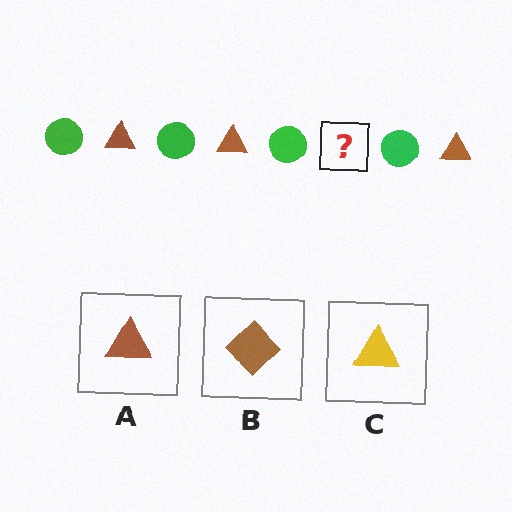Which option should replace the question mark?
Option A.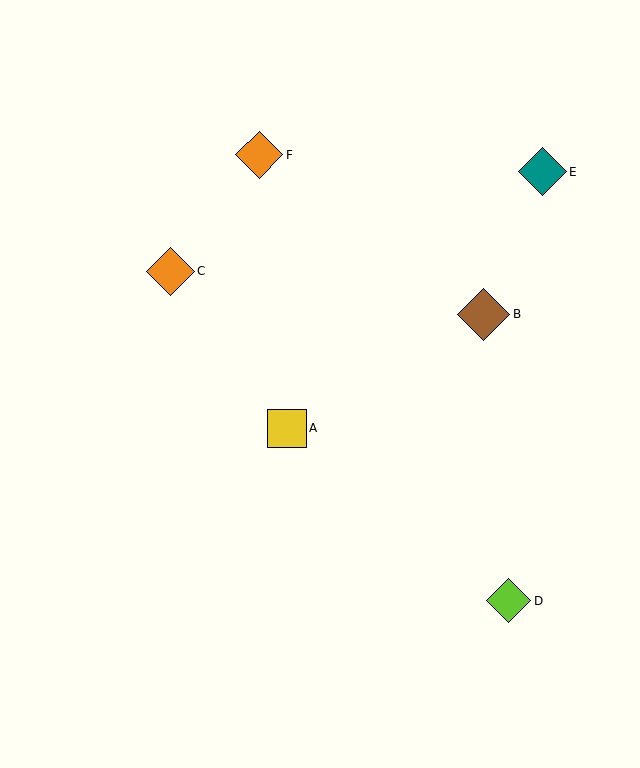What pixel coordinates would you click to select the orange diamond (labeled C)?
Click at (170, 271) to select the orange diamond C.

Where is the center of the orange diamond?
The center of the orange diamond is at (170, 271).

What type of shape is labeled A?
Shape A is a yellow square.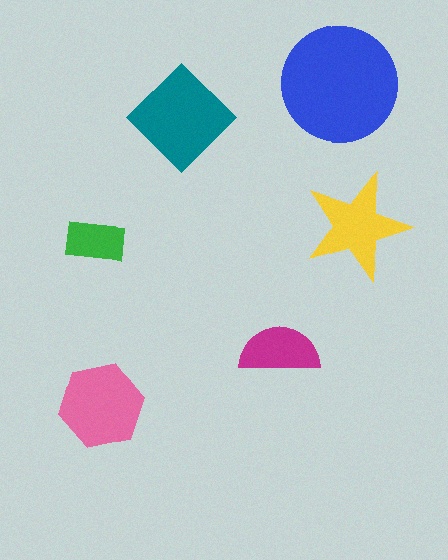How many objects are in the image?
There are 6 objects in the image.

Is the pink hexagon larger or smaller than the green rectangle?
Larger.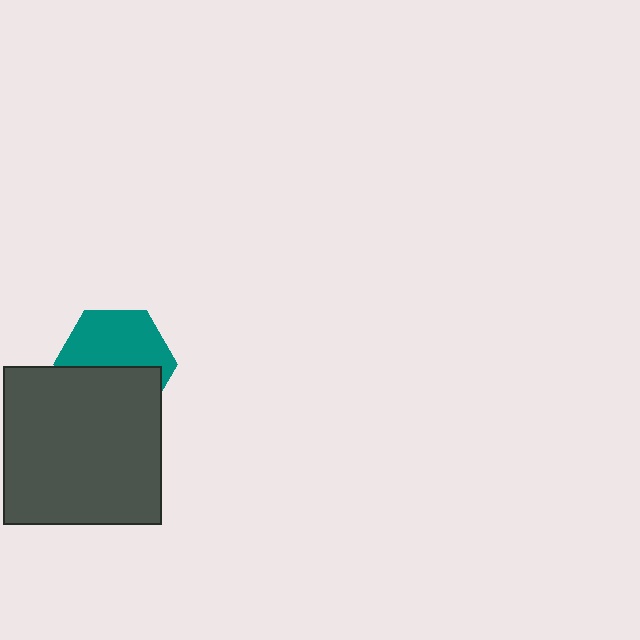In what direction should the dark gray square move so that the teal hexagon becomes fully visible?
The dark gray square should move down. That is the shortest direction to clear the overlap and leave the teal hexagon fully visible.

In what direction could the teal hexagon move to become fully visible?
The teal hexagon could move up. That would shift it out from behind the dark gray square entirely.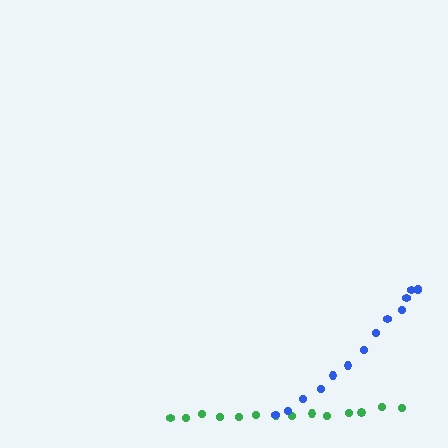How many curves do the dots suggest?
There are 2 distinct paths.